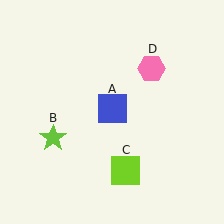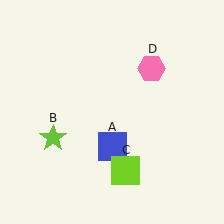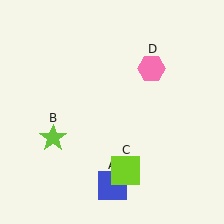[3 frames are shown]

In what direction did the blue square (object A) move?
The blue square (object A) moved down.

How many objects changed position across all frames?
1 object changed position: blue square (object A).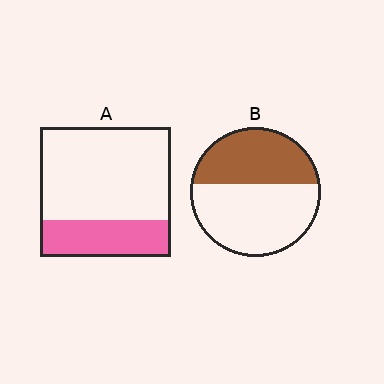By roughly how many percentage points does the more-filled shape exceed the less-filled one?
By roughly 15 percentage points (B over A).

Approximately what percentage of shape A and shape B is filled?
A is approximately 30% and B is approximately 40%.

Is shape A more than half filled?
No.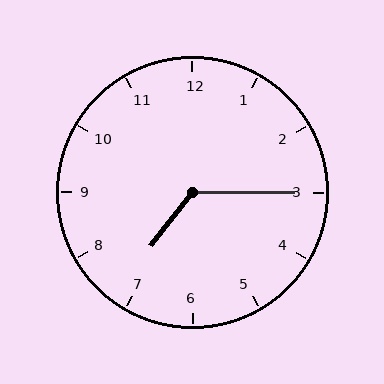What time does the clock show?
7:15.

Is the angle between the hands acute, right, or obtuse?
It is obtuse.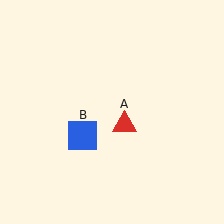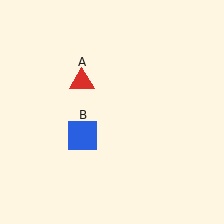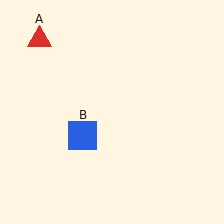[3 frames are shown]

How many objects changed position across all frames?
1 object changed position: red triangle (object A).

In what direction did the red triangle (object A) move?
The red triangle (object A) moved up and to the left.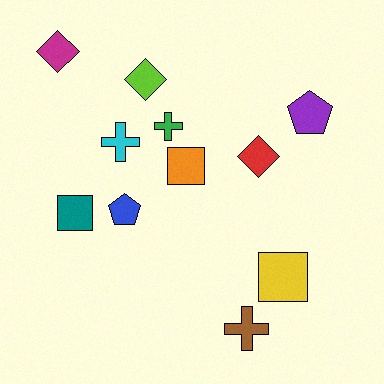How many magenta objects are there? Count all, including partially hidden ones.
There is 1 magenta object.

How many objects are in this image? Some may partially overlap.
There are 11 objects.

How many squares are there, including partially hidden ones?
There are 3 squares.